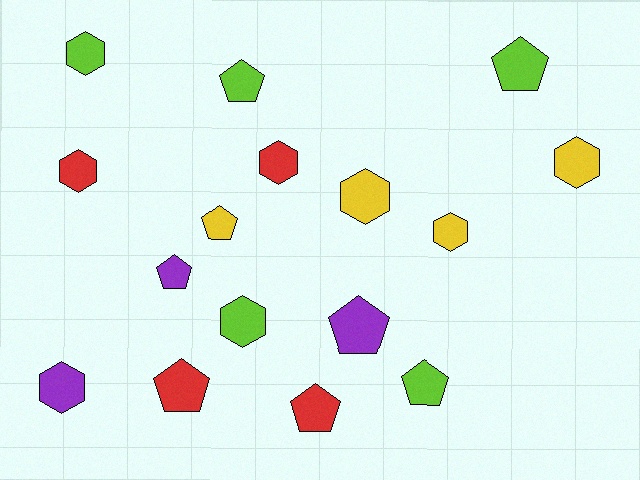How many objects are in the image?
There are 16 objects.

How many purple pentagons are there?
There are 2 purple pentagons.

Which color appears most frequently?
Lime, with 5 objects.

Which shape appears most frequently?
Hexagon, with 8 objects.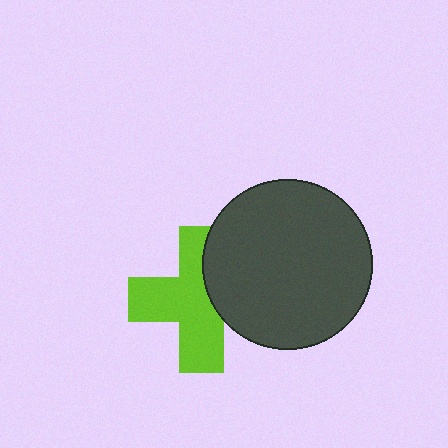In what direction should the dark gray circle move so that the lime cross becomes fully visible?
The dark gray circle should move right. That is the shortest direction to clear the overlap and leave the lime cross fully visible.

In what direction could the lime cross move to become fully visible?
The lime cross could move left. That would shift it out from behind the dark gray circle entirely.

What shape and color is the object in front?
The object in front is a dark gray circle.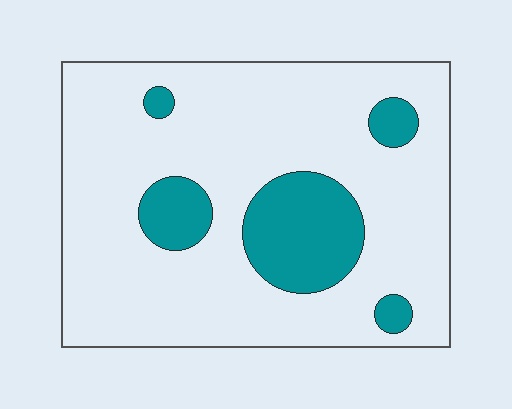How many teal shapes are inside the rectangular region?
5.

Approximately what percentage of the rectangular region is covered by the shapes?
Approximately 20%.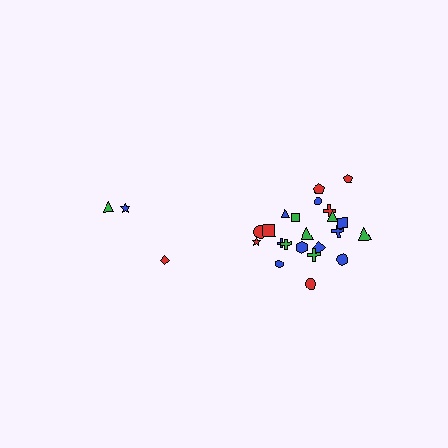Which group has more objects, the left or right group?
The right group.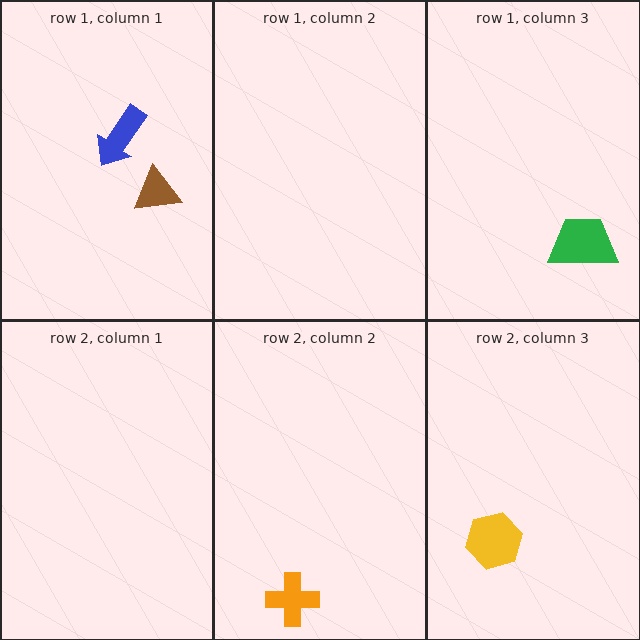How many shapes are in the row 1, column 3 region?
1.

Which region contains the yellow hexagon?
The row 2, column 3 region.